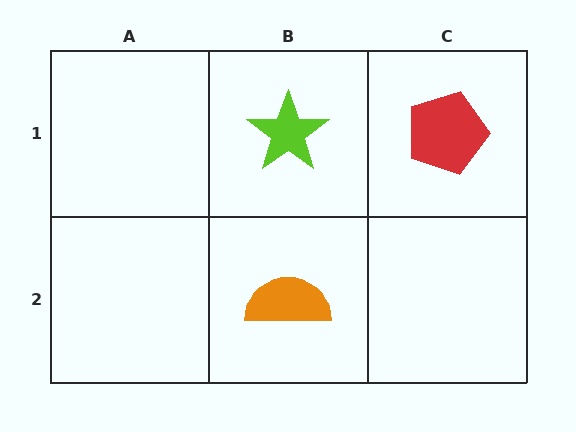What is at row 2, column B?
An orange semicircle.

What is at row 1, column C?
A red pentagon.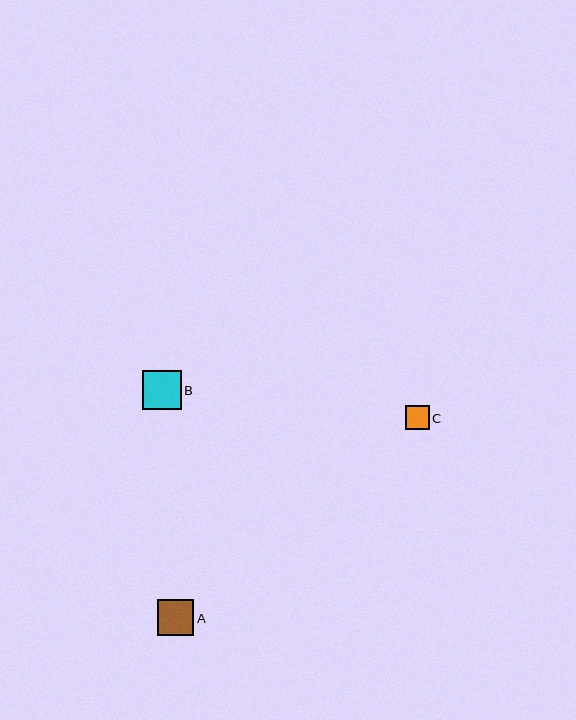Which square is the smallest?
Square C is the smallest with a size of approximately 23 pixels.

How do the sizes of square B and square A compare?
Square B and square A are approximately the same size.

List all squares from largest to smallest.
From largest to smallest: B, A, C.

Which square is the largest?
Square B is the largest with a size of approximately 39 pixels.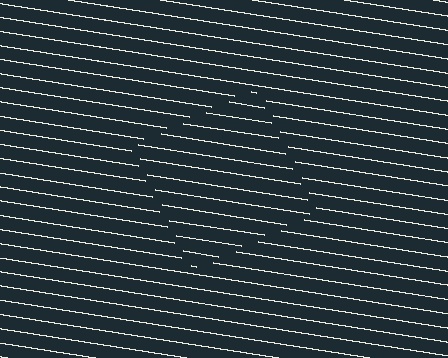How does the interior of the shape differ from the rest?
The interior of the shape contains the same grating, shifted by half a period — the contour is defined by the phase discontinuity where line-ends from the inner and outer gratings abut.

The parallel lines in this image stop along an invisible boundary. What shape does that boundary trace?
An illusory square. The interior of the shape contains the same grating, shifted by half a period — the contour is defined by the phase discontinuity where line-ends from the inner and outer gratings abut.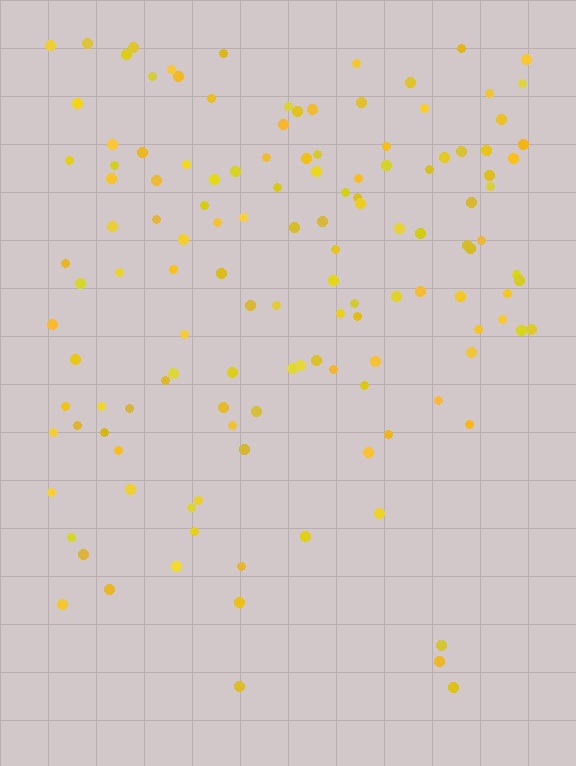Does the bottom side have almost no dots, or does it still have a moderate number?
Still a moderate number, just noticeably fewer than the top.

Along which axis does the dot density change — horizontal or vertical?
Vertical.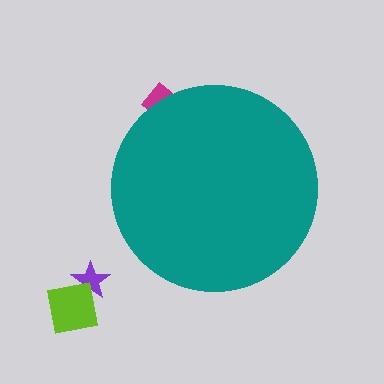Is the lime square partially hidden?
No, the lime square is fully visible.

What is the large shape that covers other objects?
A teal circle.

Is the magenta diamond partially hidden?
Yes, the magenta diamond is partially hidden behind the teal circle.